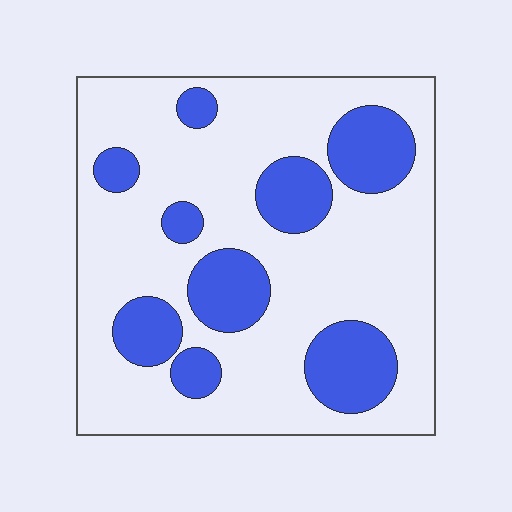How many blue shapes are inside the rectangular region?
9.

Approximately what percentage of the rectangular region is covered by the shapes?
Approximately 25%.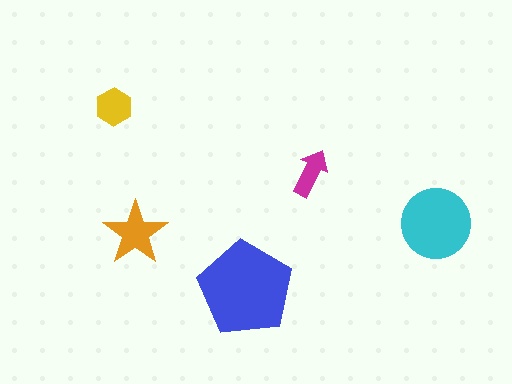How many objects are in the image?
There are 5 objects in the image.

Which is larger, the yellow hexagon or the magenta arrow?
The yellow hexagon.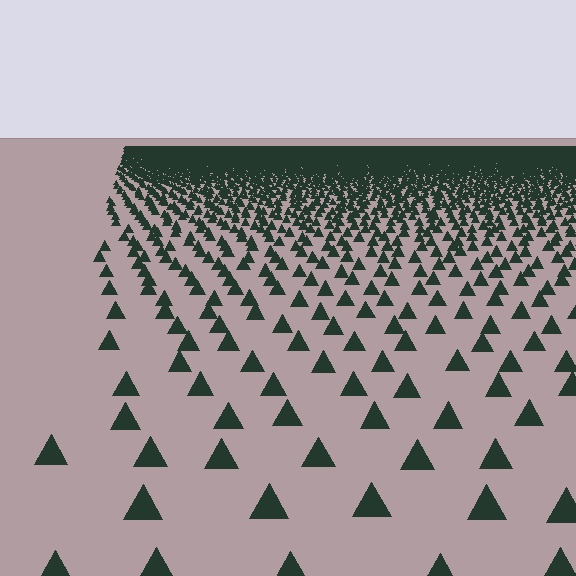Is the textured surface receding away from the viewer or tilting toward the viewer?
The surface is receding away from the viewer. Texture elements get smaller and denser toward the top.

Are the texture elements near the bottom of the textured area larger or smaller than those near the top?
Larger. Near the bottom, elements are closer to the viewer and appear at a bigger on-screen size.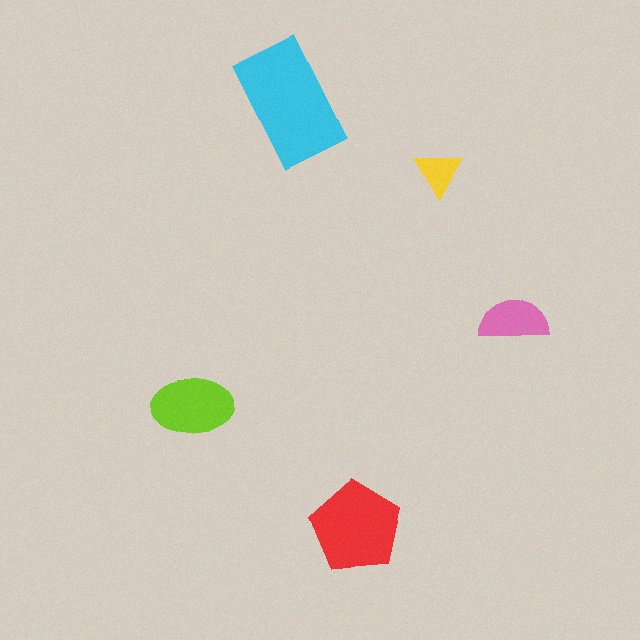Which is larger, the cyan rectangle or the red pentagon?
The cyan rectangle.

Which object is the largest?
The cyan rectangle.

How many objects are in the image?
There are 5 objects in the image.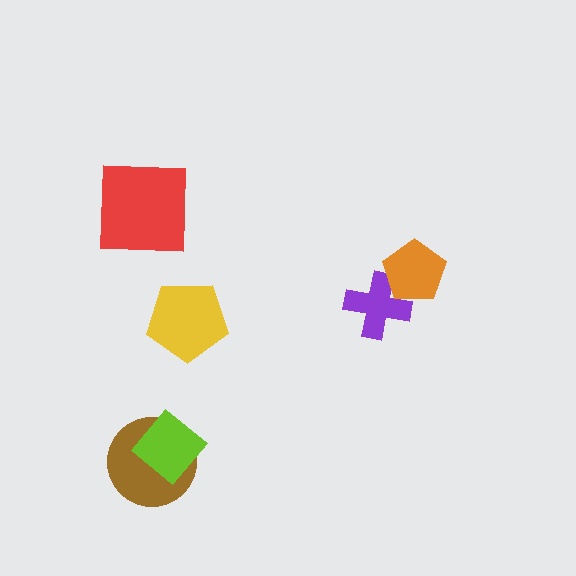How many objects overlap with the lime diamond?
1 object overlaps with the lime diamond.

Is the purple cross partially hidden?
Yes, it is partially covered by another shape.